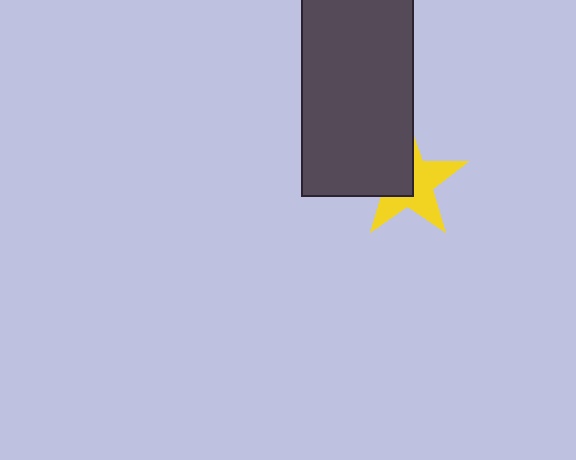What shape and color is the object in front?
The object in front is a dark gray rectangle.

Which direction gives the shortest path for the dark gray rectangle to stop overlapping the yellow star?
Moving toward the upper-left gives the shortest separation.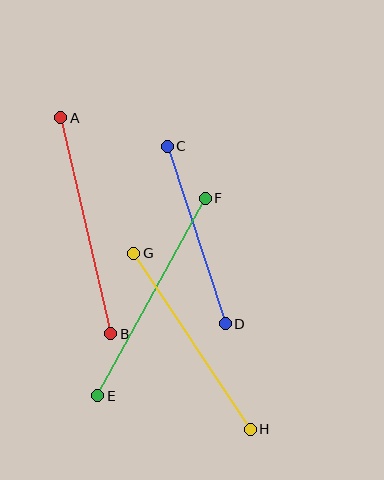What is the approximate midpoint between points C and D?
The midpoint is at approximately (196, 235) pixels.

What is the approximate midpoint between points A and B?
The midpoint is at approximately (86, 226) pixels.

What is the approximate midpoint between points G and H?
The midpoint is at approximately (192, 341) pixels.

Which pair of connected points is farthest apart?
Points E and F are farthest apart.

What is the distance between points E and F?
The distance is approximately 225 pixels.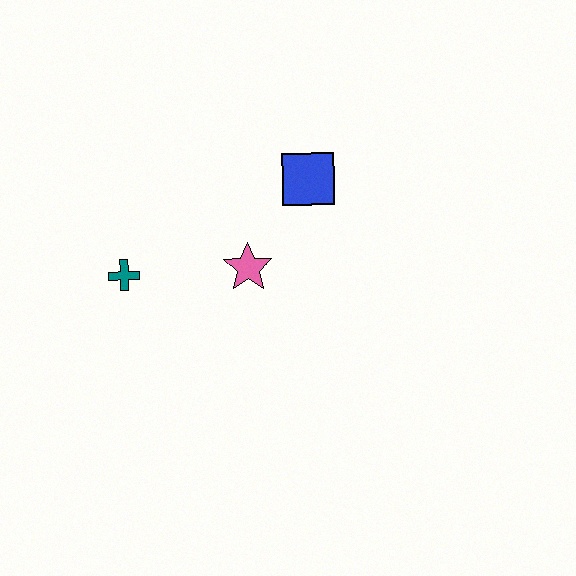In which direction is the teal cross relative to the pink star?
The teal cross is to the left of the pink star.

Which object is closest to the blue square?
The pink star is closest to the blue square.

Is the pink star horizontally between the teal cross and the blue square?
Yes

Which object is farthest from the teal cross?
The blue square is farthest from the teal cross.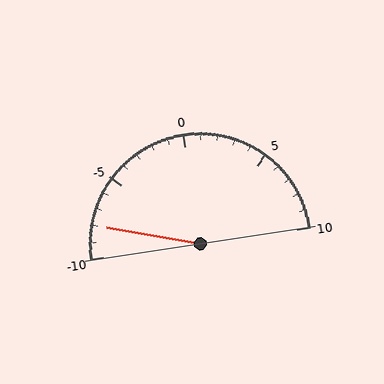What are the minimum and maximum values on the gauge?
The gauge ranges from -10 to 10.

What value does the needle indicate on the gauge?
The needle indicates approximately -8.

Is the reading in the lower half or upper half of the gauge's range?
The reading is in the lower half of the range (-10 to 10).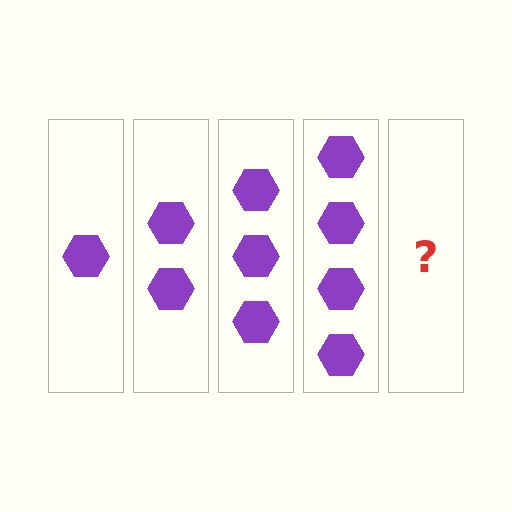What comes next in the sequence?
The next element should be 5 hexagons.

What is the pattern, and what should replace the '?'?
The pattern is that each step adds one more hexagon. The '?' should be 5 hexagons.